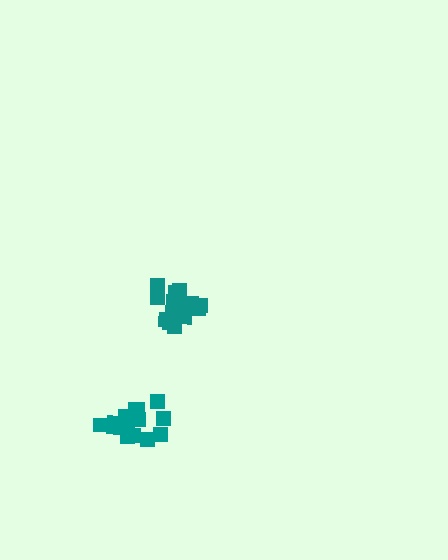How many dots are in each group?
Group 1: 17 dots, Group 2: 18 dots (35 total).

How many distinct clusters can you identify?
There are 2 distinct clusters.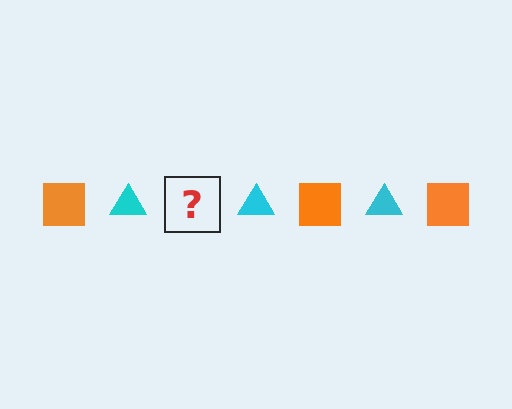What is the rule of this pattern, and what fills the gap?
The rule is that the pattern alternates between orange square and cyan triangle. The gap should be filled with an orange square.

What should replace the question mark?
The question mark should be replaced with an orange square.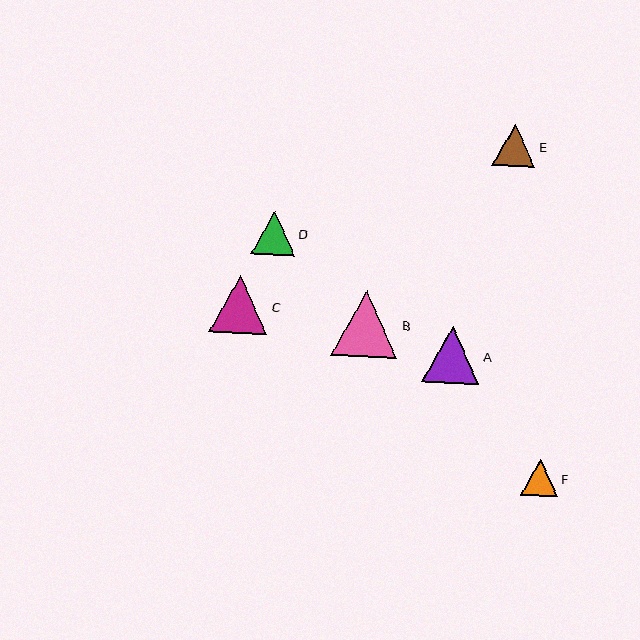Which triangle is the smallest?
Triangle F is the smallest with a size of approximately 37 pixels.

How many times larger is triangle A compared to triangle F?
Triangle A is approximately 1.6 times the size of triangle F.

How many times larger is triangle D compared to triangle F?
Triangle D is approximately 1.2 times the size of triangle F.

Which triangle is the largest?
Triangle B is the largest with a size of approximately 67 pixels.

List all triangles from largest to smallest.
From largest to smallest: B, C, A, D, E, F.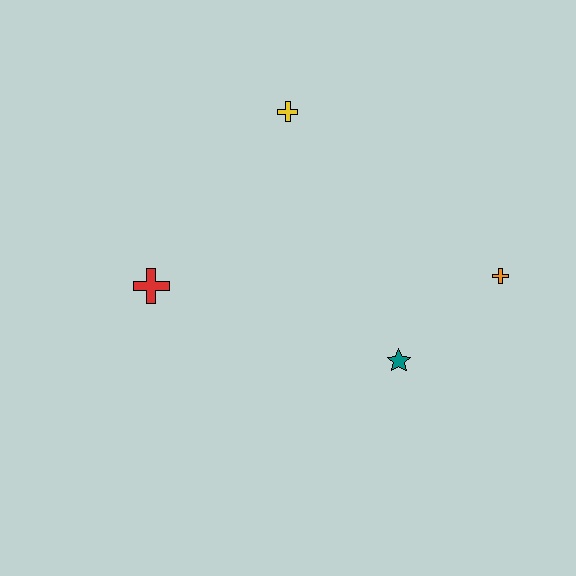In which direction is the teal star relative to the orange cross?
The teal star is to the left of the orange cross.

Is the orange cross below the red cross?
No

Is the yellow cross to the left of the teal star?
Yes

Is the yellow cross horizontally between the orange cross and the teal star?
No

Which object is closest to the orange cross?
The teal star is closest to the orange cross.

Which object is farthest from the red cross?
The orange cross is farthest from the red cross.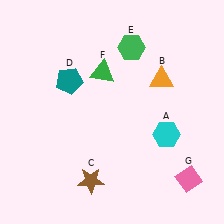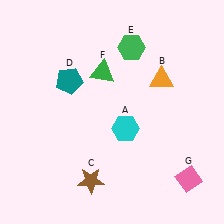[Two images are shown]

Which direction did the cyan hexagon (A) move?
The cyan hexagon (A) moved left.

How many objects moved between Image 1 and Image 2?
1 object moved between the two images.